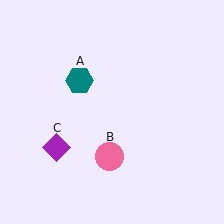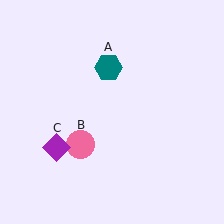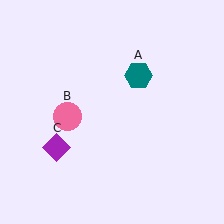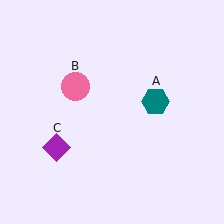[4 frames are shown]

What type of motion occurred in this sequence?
The teal hexagon (object A), pink circle (object B) rotated clockwise around the center of the scene.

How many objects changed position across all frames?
2 objects changed position: teal hexagon (object A), pink circle (object B).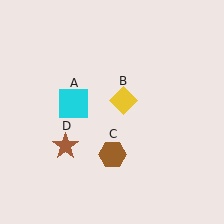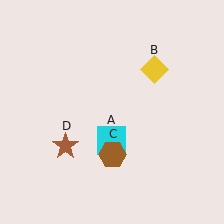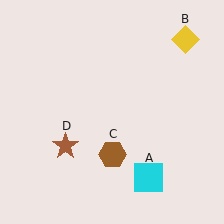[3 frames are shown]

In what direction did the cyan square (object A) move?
The cyan square (object A) moved down and to the right.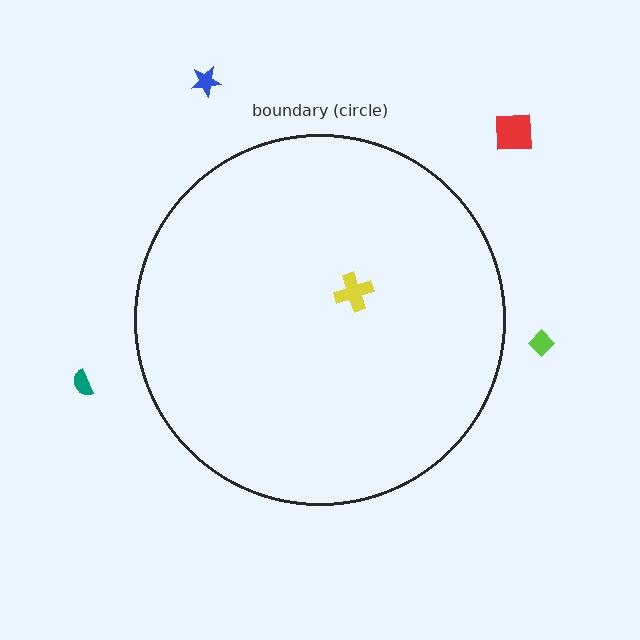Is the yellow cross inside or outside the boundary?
Inside.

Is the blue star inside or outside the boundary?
Outside.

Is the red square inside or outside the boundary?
Outside.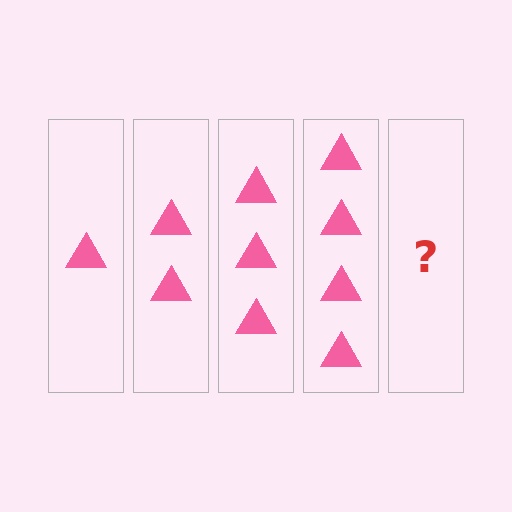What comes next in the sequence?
The next element should be 5 triangles.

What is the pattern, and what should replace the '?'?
The pattern is that each step adds one more triangle. The '?' should be 5 triangles.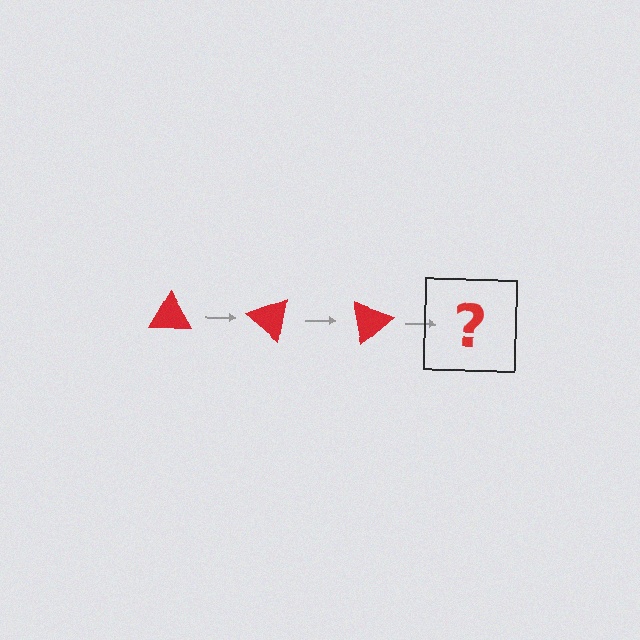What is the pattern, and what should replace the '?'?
The pattern is that the triangle rotates 40 degrees each step. The '?' should be a red triangle rotated 120 degrees.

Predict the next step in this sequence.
The next step is a red triangle rotated 120 degrees.